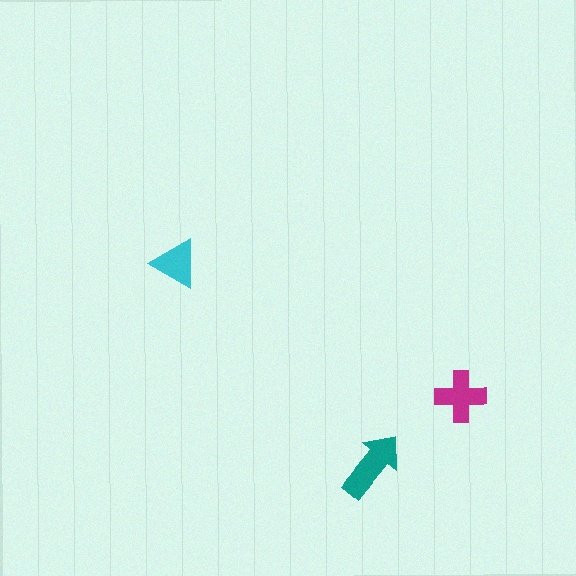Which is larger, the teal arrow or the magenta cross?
The teal arrow.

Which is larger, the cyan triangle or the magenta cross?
The magenta cross.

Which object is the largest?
The teal arrow.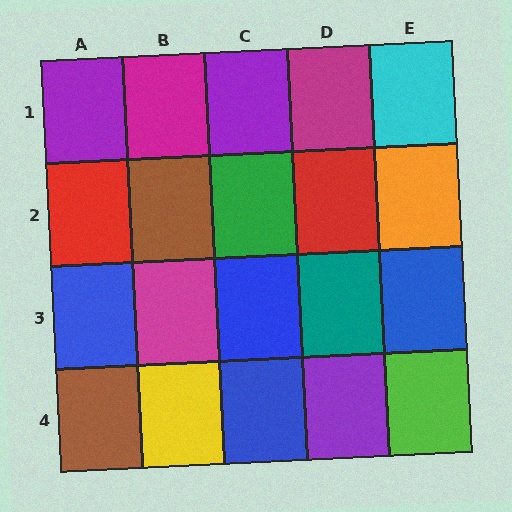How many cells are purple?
3 cells are purple.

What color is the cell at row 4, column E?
Lime.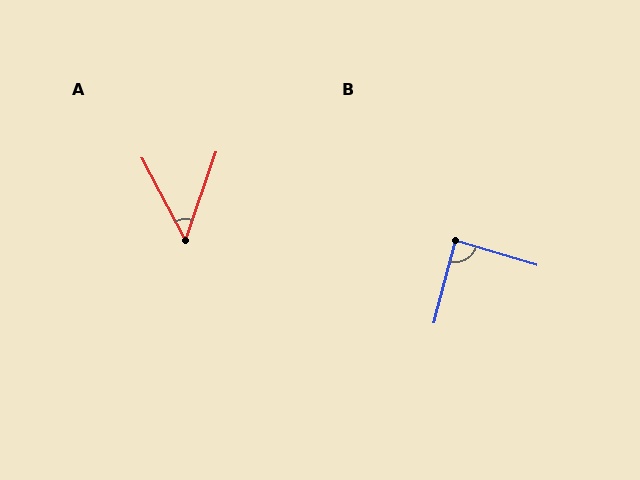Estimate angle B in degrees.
Approximately 88 degrees.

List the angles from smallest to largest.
A (47°), B (88°).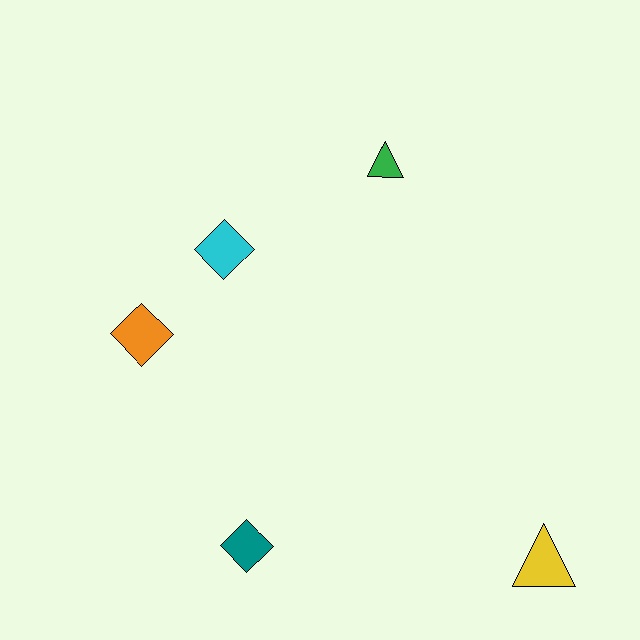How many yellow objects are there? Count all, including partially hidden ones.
There is 1 yellow object.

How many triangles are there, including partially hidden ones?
There are 2 triangles.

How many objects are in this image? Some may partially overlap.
There are 5 objects.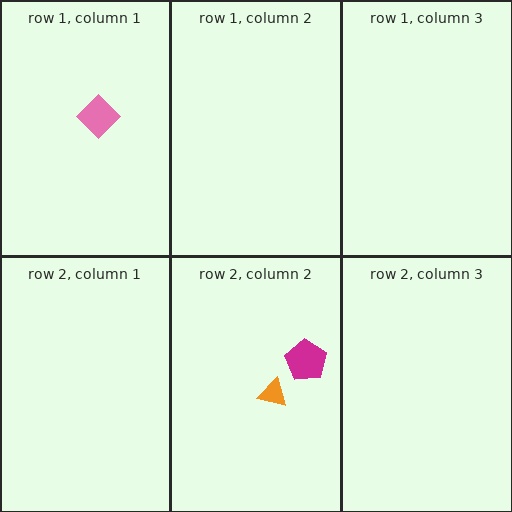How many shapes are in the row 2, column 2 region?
2.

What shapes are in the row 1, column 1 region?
The pink diamond.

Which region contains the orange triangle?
The row 2, column 2 region.